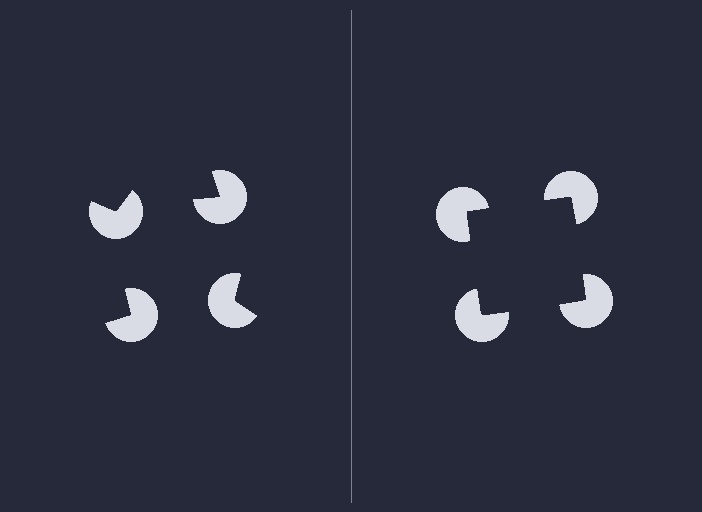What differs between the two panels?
The pac-man discs are positioned identically on both sides; only the wedge orientations differ. On the right they align to a square; on the left they are misaligned.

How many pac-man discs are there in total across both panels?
8 — 4 on each side.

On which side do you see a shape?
An illusory square appears on the right side. On the left side the wedge cuts are rotated, so no coherent shape forms.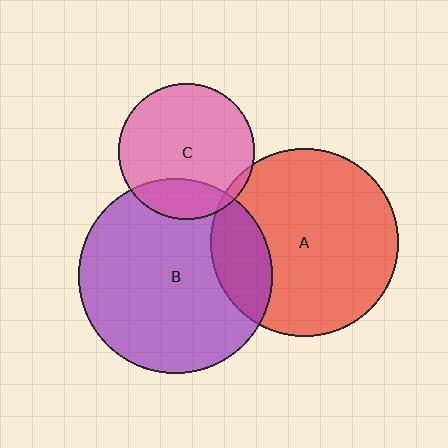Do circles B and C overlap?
Yes.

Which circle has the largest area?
Circle B (purple).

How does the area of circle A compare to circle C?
Approximately 1.9 times.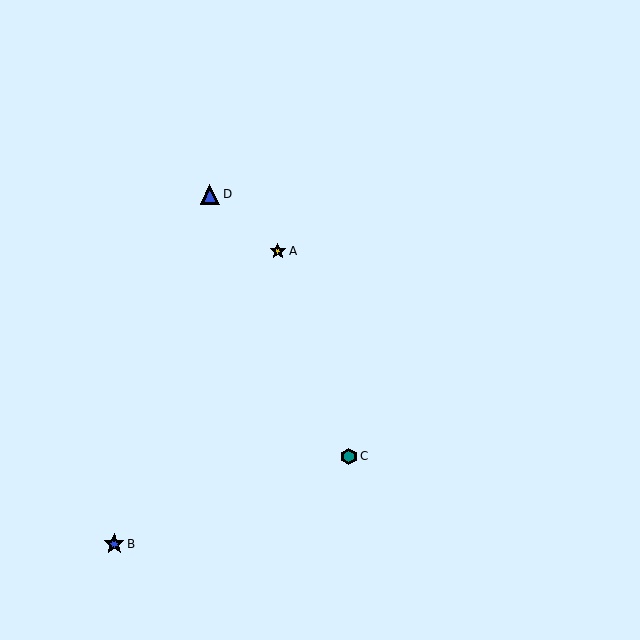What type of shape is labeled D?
Shape D is a blue triangle.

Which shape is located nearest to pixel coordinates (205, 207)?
The blue triangle (labeled D) at (210, 194) is nearest to that location.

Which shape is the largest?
The blue star (labeled B) is the largest.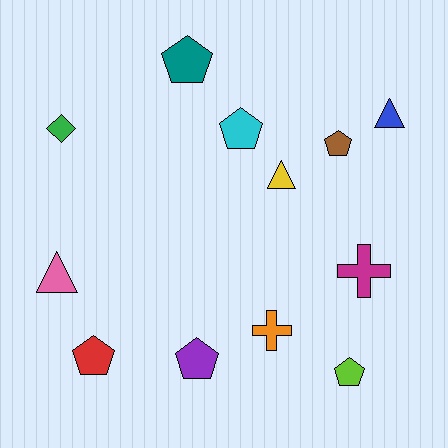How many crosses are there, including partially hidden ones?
There are 2 crosses.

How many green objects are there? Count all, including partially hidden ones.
There is 1 green object.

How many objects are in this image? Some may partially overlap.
There are 12 objects.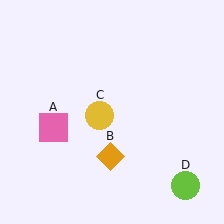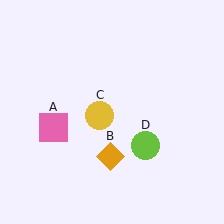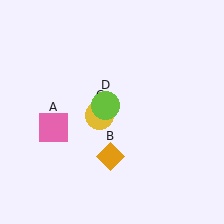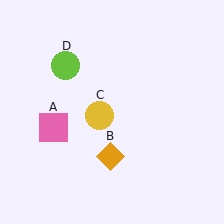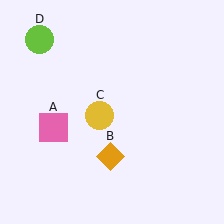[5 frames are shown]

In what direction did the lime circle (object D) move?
The lime circle (object D) moved up and to the left.